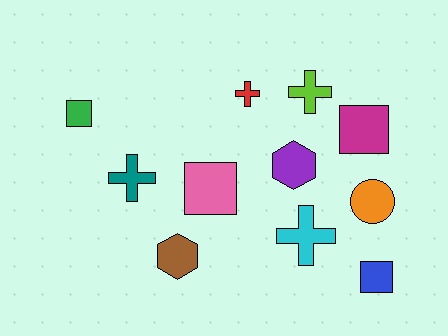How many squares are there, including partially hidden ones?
There are 4 squares.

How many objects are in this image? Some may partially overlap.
There are 11 objects.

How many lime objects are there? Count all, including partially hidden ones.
There is 1 lime object.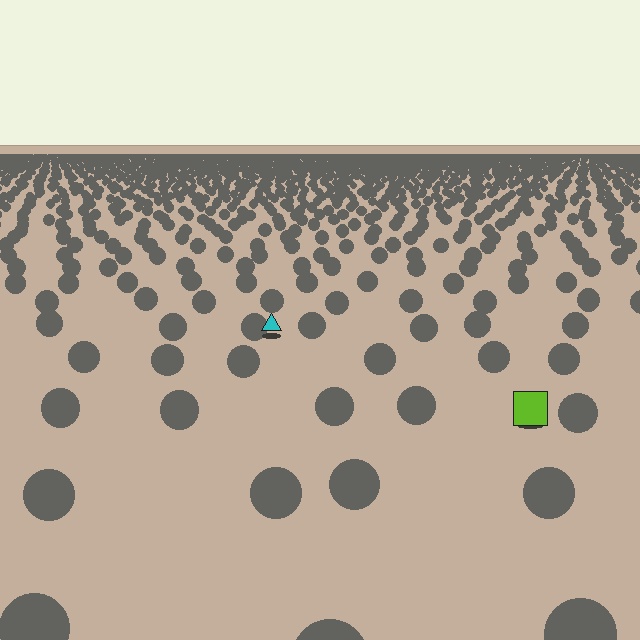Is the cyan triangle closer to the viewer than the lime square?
No. The lime square is closer — you can tell from the texture gradient: the ground texture is coarser near it.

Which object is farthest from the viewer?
The cyan triangle is farthest from the viewer. It appears smaller and the ground texture around it is denser.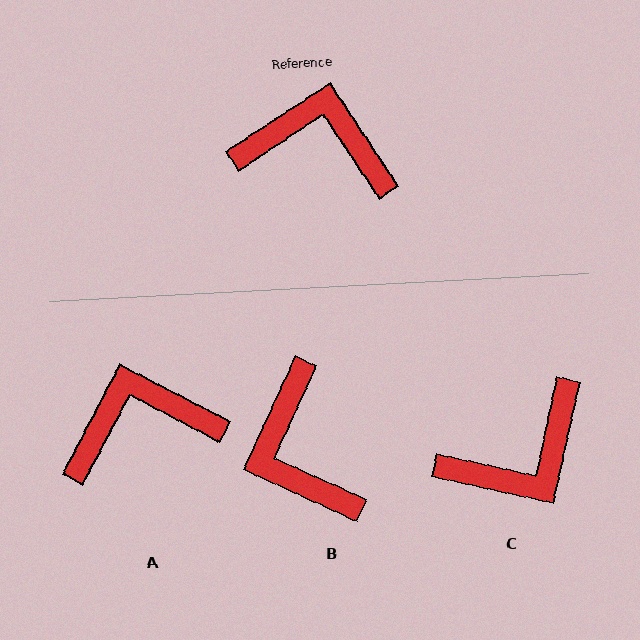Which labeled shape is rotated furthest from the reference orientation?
C, about 136 degrees away.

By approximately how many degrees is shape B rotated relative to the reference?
Approximately 122 degrees counter-clockwise.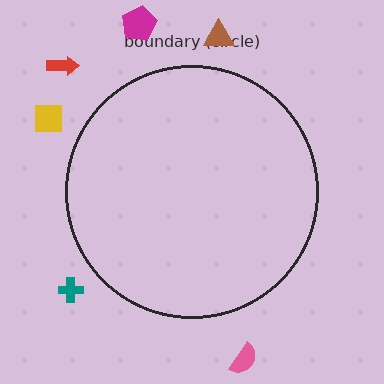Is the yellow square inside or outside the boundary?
Outside.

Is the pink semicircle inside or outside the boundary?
Outside.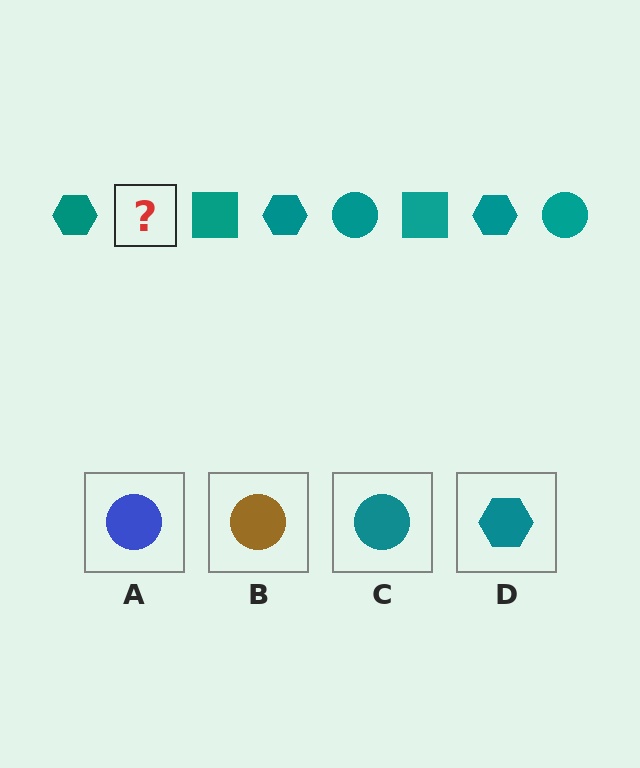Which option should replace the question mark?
Option C.